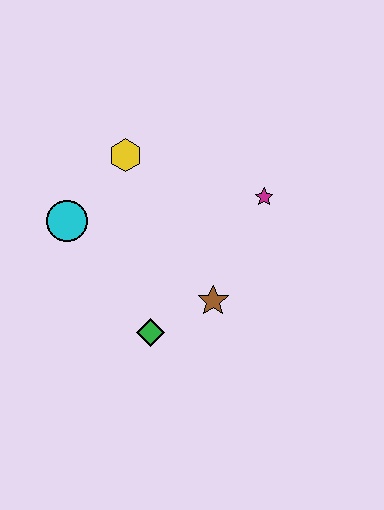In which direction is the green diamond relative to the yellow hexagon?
The green diamond is below the yellow hexagon.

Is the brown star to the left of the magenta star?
Yes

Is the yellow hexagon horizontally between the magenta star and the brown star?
No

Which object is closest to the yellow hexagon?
The cyan circle is closest to the yellow hexagon.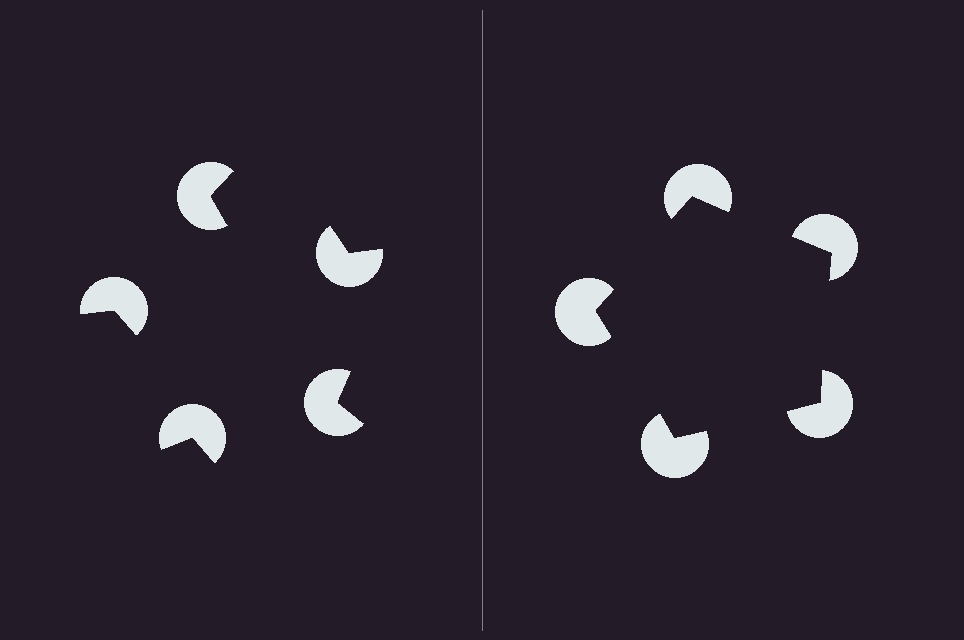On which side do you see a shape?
An illusory pentagon appears on the right side. On the left side the wedge cuts are rotated, so no coherent shape forms.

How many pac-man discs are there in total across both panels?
10 — 5 on each side.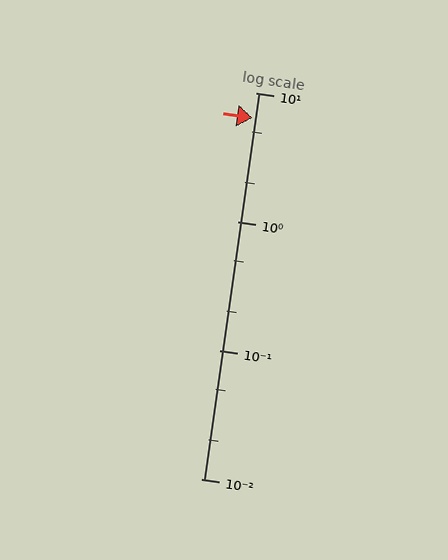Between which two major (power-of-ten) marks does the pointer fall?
The pointer is between 1 and 10.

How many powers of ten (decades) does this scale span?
The scale spans 3 decades, from 0.01 to 10.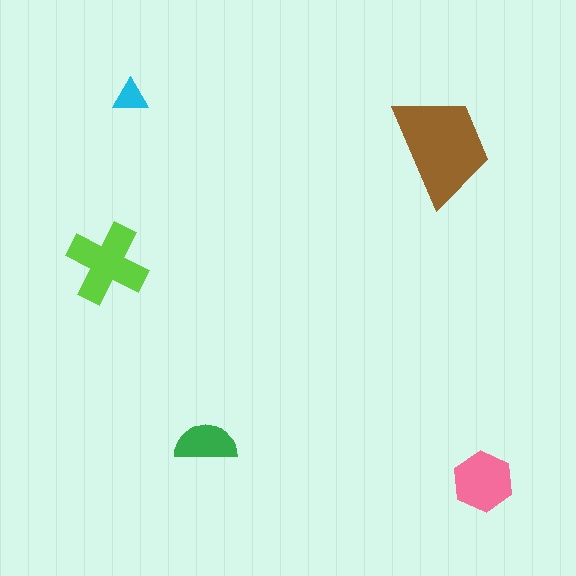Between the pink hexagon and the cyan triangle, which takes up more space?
The pink hexagon.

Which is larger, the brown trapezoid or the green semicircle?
The brown trapezoid.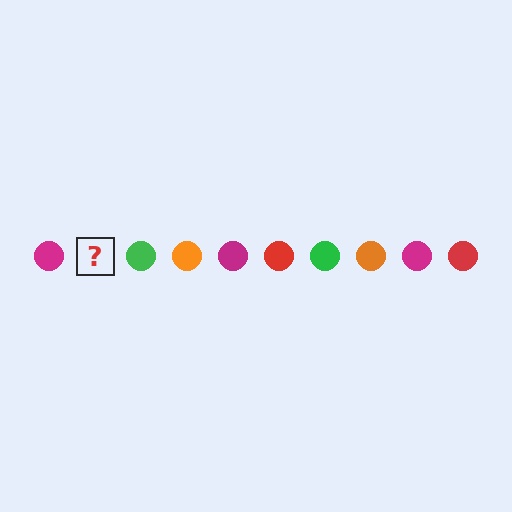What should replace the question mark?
The question mark should be replaced with a red circle.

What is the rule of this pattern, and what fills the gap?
The rule is that the pattern cycles through magenta, red, green, orange circles. The gap should be filled with a red circle.